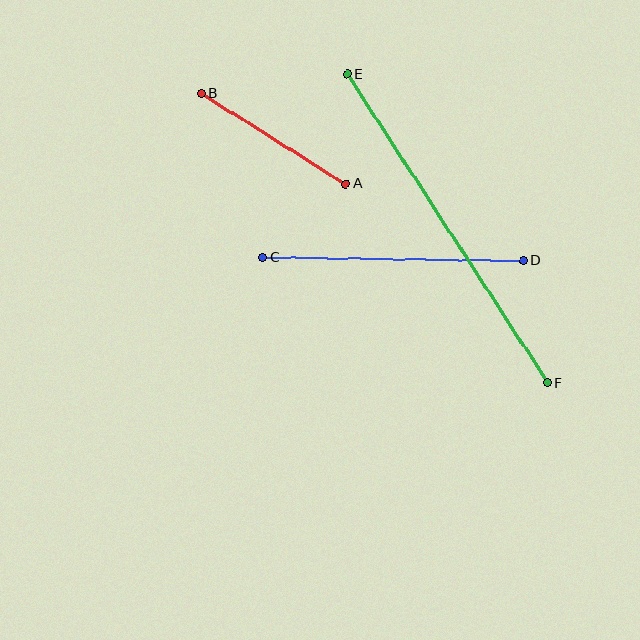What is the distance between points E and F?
The distance is approximately 368 pixels.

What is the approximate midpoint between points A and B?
The midpoint is at approximately (273, 139) pixels.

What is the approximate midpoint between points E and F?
The midpoint is at approximately (447, 229) pixels.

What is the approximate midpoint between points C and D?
The midpoint is at approximately (393, 259) pixels.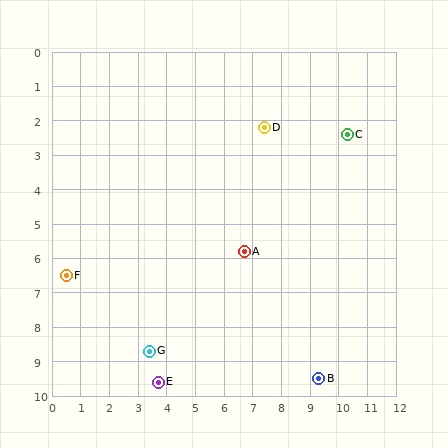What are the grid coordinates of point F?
Point F is at approximately (0.5, 6.5).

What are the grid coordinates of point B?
Point B is at approximately (9.3, 9.5).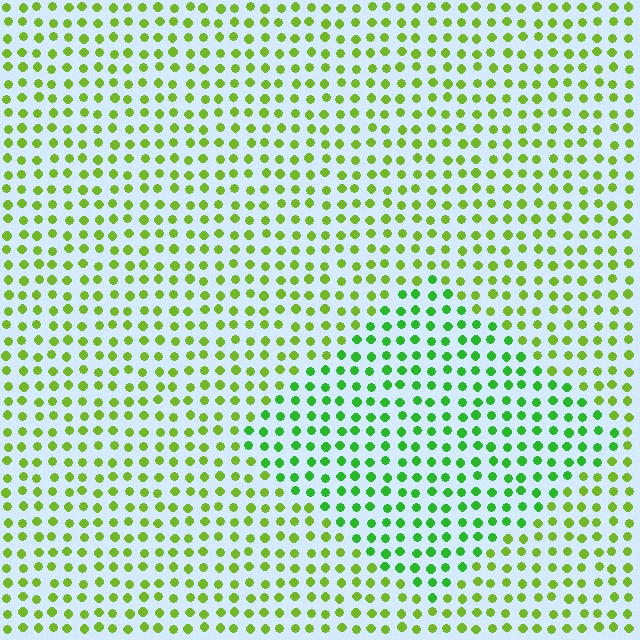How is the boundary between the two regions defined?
The boundary is defined purely by a slight shift in hue (about 32 degrees). Spacing, size, and orientation are identical on both sides.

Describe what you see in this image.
The image is filled with small lime elements in a uniform arrangement. A diamond-shaped region is visible where the elements are tinted to a slightly different hue, forming a subtle color boundary.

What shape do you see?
I see a diamond.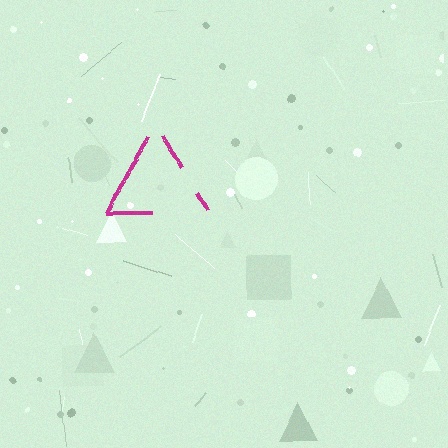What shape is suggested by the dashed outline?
The dashed outline suggests a triangle.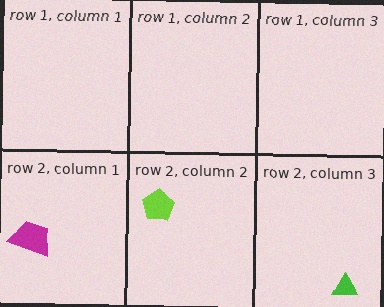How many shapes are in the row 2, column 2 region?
1.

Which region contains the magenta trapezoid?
The row 2, column 1 region.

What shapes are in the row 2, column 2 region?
The lime pentagon.